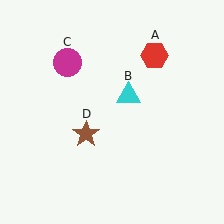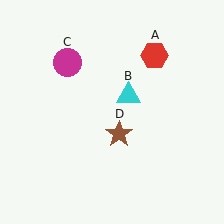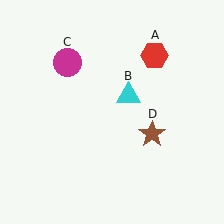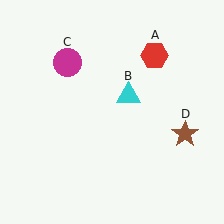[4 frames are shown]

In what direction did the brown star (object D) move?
The brown star (object D) moved right.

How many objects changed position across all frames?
1 object changed position: brown star (object D).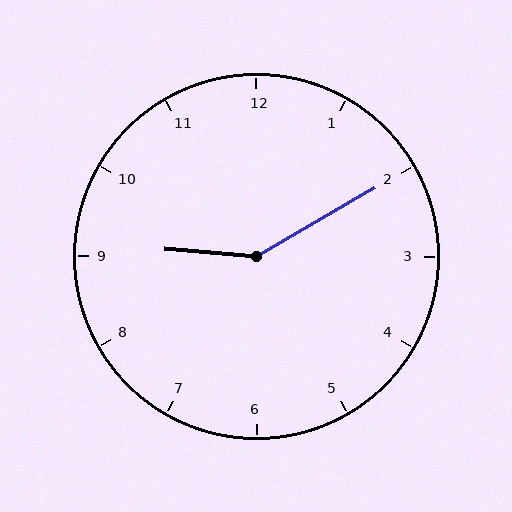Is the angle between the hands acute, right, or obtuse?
It is obtuse.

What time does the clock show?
9:10.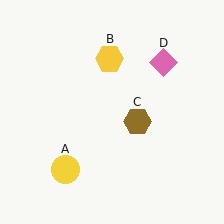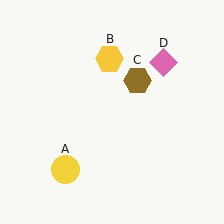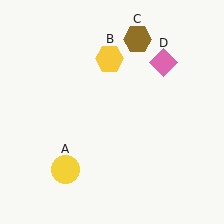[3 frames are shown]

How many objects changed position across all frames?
1 object changed position: brown hexagon (object C).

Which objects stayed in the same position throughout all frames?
Yellow circle (object A) and yellow hexagon (object B) and pink diamond (object D) remained stationary.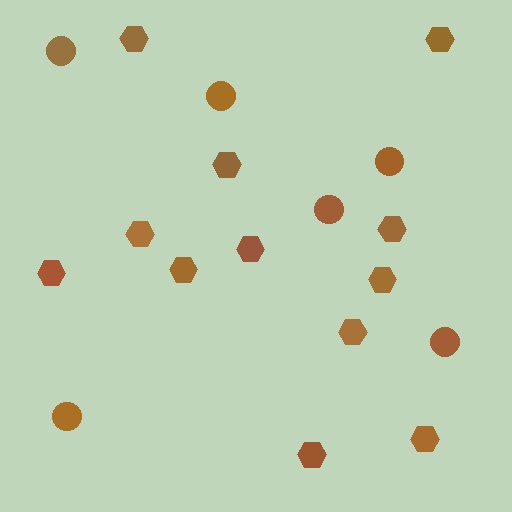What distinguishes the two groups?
There are 2 groups: one group of circles (6) and one group of hexagons (12).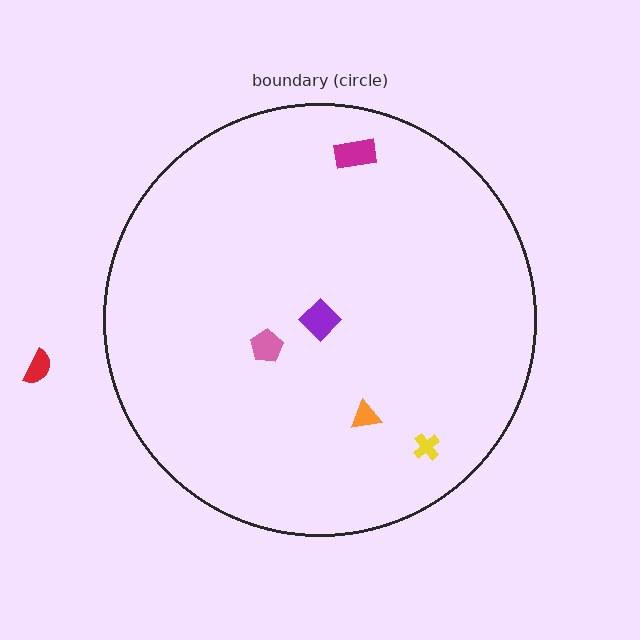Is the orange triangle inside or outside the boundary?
Inside.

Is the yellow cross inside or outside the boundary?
Inside.